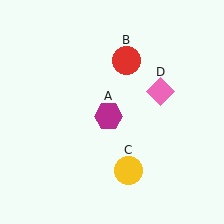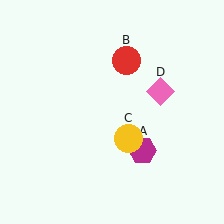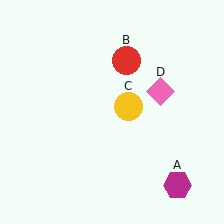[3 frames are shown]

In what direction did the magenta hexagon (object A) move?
The magenta hexagon (object A) moved down and to the right.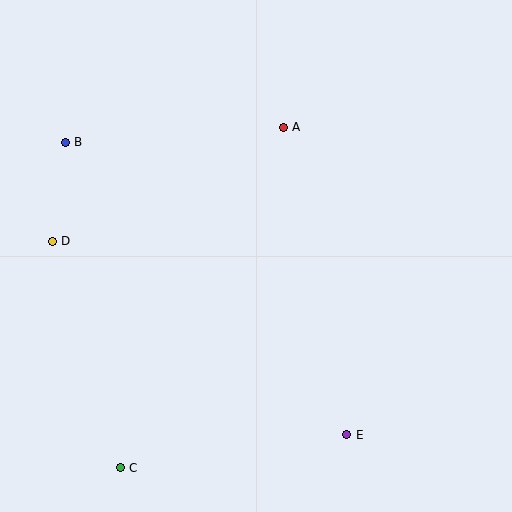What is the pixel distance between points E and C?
The distance between E and C is 229 pixels.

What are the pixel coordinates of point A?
Point A is at (283, 127).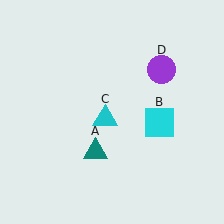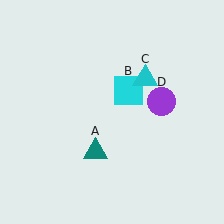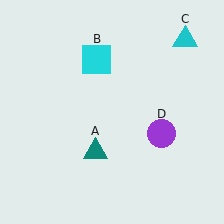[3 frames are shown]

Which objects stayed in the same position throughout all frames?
Teal triangle (object A) remained stationary.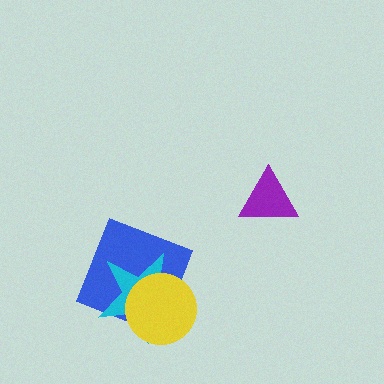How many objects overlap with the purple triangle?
0 objects overlap with the purple triangle.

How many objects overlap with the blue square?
2 objects overlap with the blue square.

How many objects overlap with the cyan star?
2 objects overlap with the cyan star.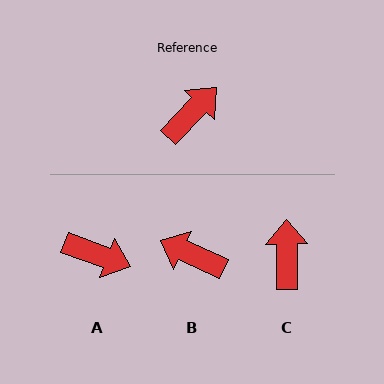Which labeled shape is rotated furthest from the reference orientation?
B, about 110 degrees away.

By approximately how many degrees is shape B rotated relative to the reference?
Approximately 110 degrees counter-clockwise.